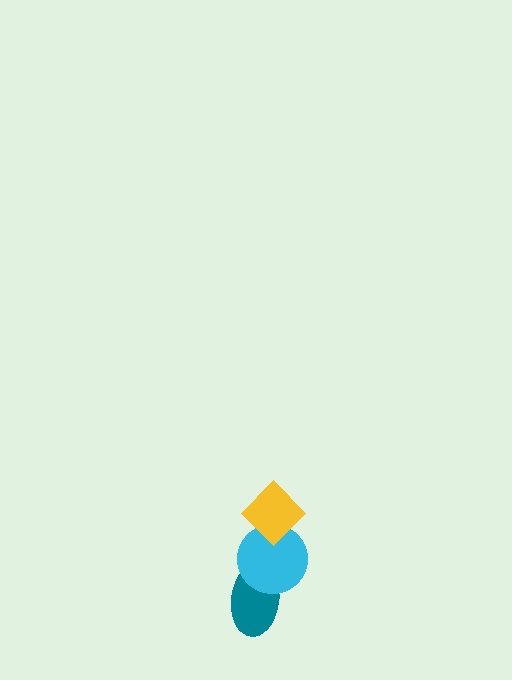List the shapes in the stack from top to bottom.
From top to bottom: the yellow diamond, the cyan circle, the teal ellipse.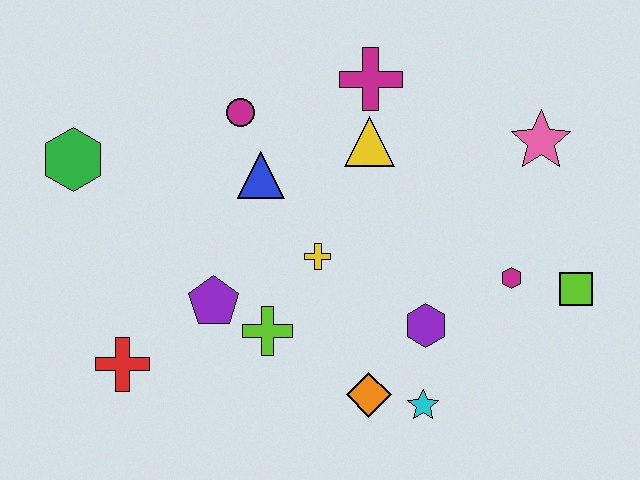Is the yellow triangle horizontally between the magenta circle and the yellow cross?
No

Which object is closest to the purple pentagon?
The lime cross is closest to the purple pentagon.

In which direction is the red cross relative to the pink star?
The red cross is to the left of the pink star.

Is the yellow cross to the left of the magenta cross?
Yes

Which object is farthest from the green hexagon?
The lime square is farthest from the green hexagon.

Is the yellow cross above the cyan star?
Yes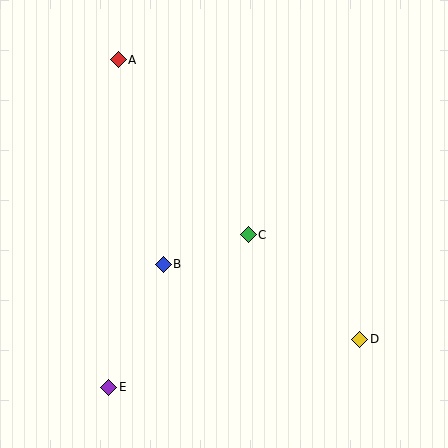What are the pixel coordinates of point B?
Point B is at (163, 264).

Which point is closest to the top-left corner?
Point A is closest to the top-left corner.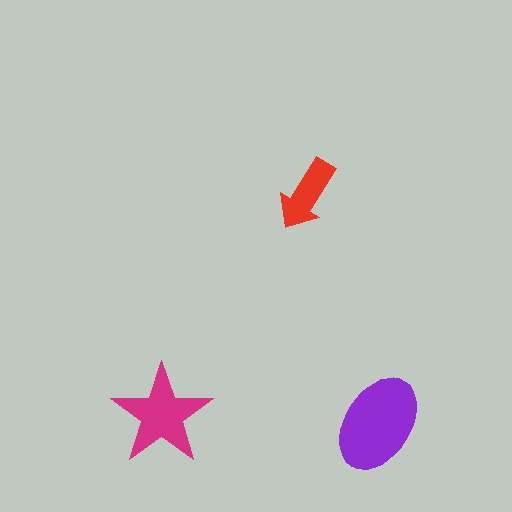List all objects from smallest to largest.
The red arrow, the magenta star, the purple ellipse.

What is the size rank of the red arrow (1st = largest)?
3rd.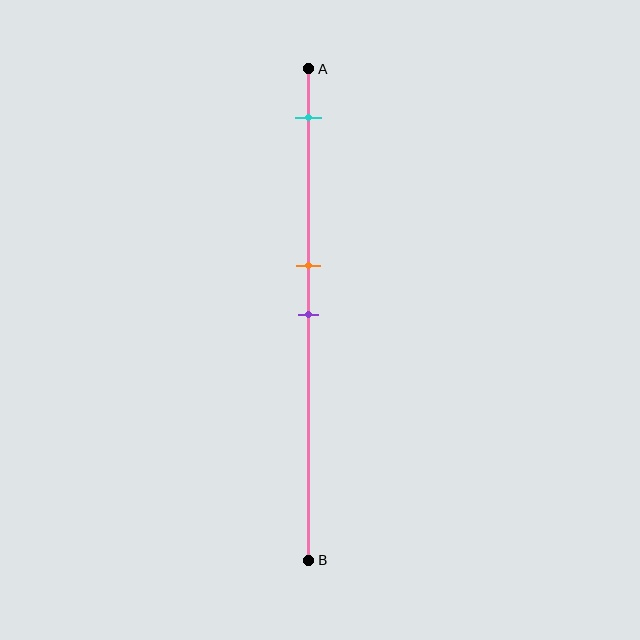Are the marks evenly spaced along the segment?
No, the marks are not evenly spaced.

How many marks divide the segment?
There are 3 marks dividing the segment.